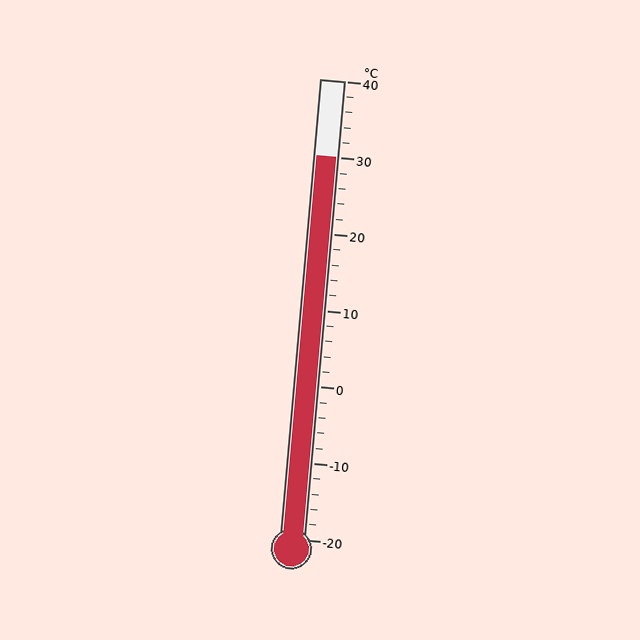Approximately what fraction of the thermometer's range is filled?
The thermometer is filled to approximately 85% of its range.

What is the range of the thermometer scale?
The thermometer scale ranges from -20°C to 40°C.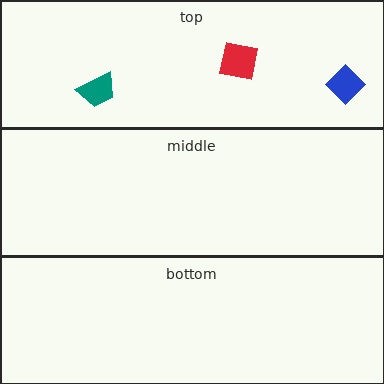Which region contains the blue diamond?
The top region.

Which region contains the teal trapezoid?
The top region.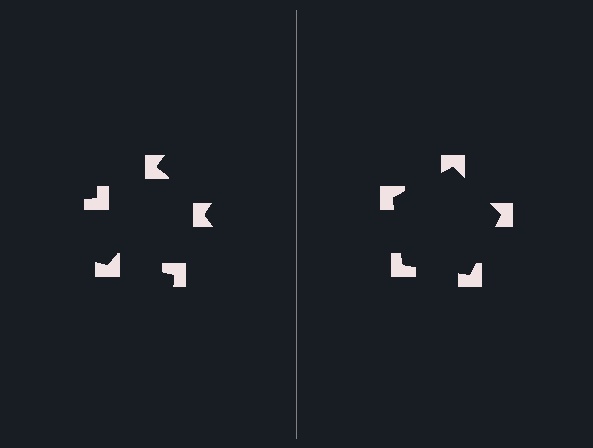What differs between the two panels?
The notched squares are positioned identically on both sides; only the wedge orientations differ. On the right they align to a pentagon; on the left they are misaligned.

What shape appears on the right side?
An illusory pentagon.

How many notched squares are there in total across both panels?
10 — 5 on each side.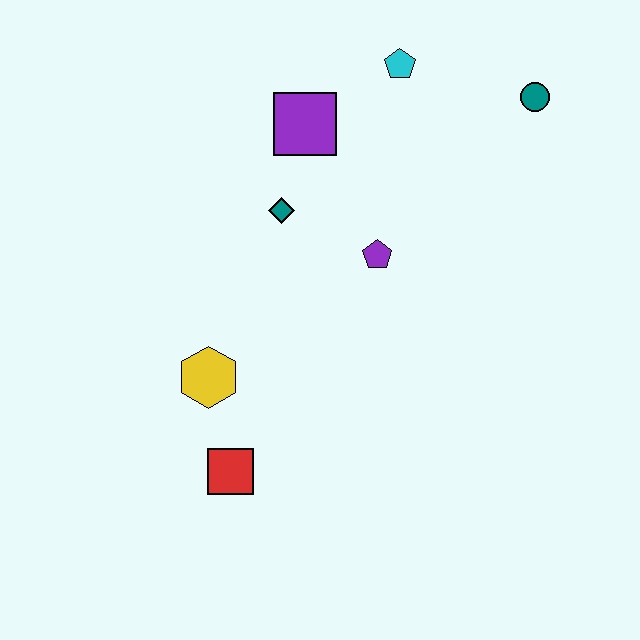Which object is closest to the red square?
The yellow hexagon is closest to the red square.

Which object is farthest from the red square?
The teal circle is farthest from the red square.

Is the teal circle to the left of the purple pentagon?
No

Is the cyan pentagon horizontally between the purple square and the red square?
No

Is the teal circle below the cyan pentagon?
Yes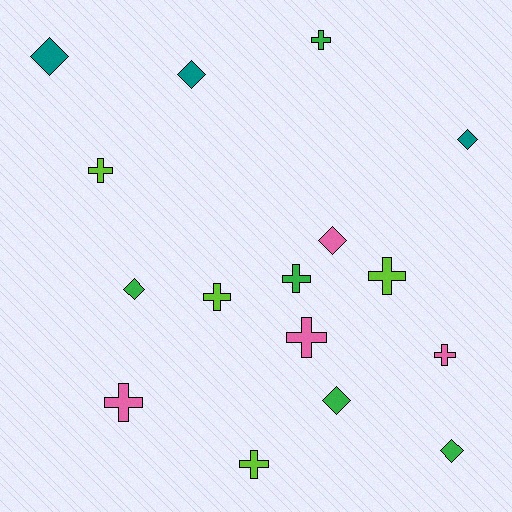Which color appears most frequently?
Green, with 5 objects.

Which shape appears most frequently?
Cross, with 9 objects.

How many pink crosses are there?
There are 3 pink crosses.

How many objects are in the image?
There are 16 objects.